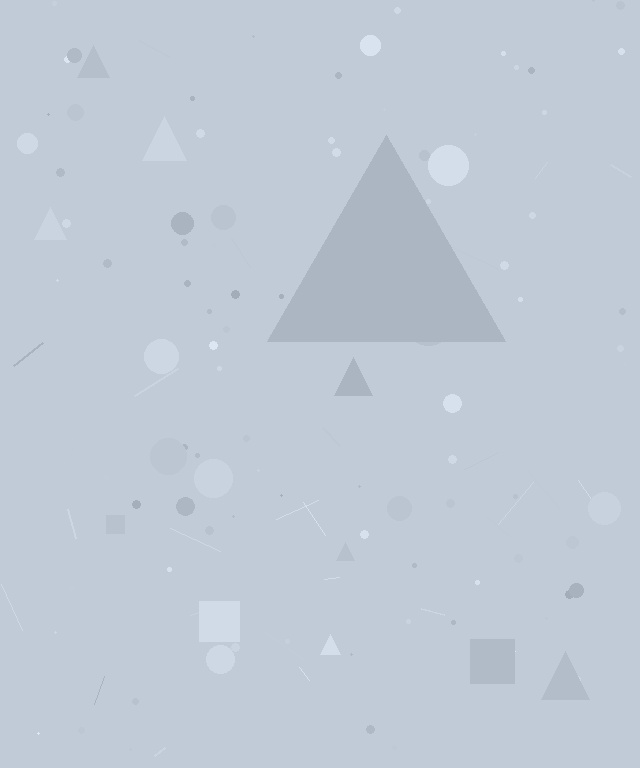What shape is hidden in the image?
A triangle is hidden in the image.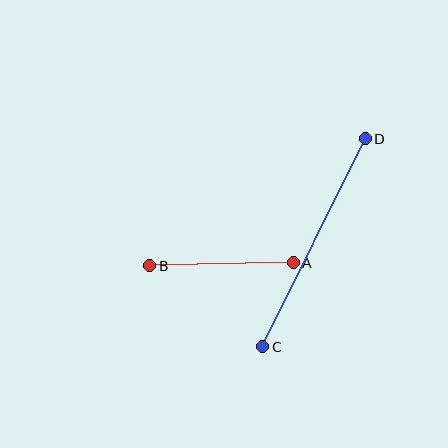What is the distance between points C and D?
The distance is approximately 232 pixels.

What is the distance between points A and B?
The distance is approximately 143 pixels.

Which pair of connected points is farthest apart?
Points C and D are farthest apart.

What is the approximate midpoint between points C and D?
The midpoint is at approximately (314, 243) pixels.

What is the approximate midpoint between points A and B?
The midpoint is at approximately (222, 264) pixels.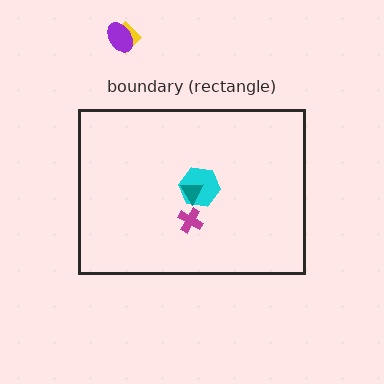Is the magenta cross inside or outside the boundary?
Inside.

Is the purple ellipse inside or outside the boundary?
Outside.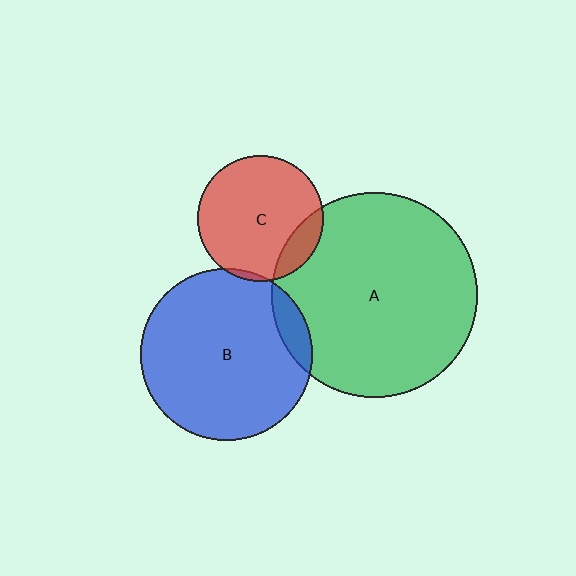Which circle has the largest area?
Circle A (green).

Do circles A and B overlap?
Yes.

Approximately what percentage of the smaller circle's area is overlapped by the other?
Approximately 10%.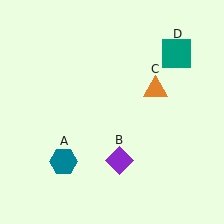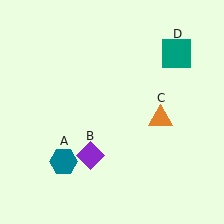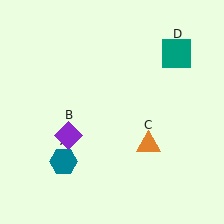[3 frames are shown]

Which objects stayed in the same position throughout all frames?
Teal hexagon (object A) and teal square (object D) remained stationary.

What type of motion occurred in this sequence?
The purple diamond (object B), orange triangle (object C) rotated clockwise around the center of the scene.